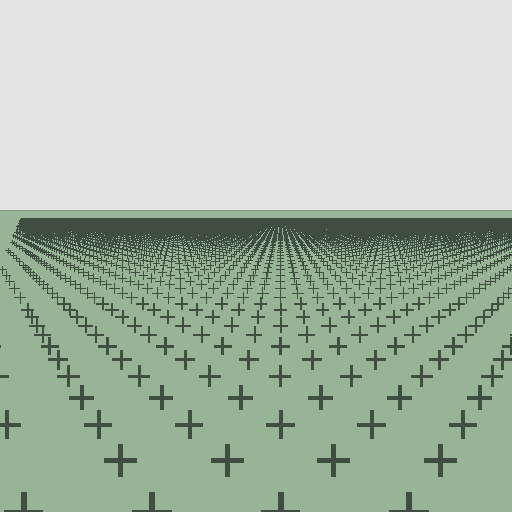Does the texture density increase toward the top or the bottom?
Density increases toward the top.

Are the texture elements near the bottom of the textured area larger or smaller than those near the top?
Larger. Near the bottom, elements are closer to the viewer and appear at a bigger on-screen size.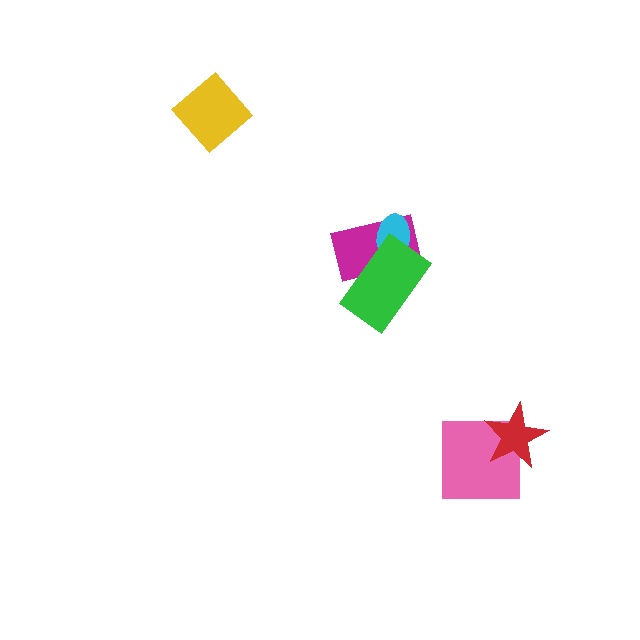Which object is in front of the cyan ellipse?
The green rectangle is in front of the cyan ellipse.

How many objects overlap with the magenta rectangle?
2 objects overlap with the magenta rectangle.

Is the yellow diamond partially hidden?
No, no other shape covers it.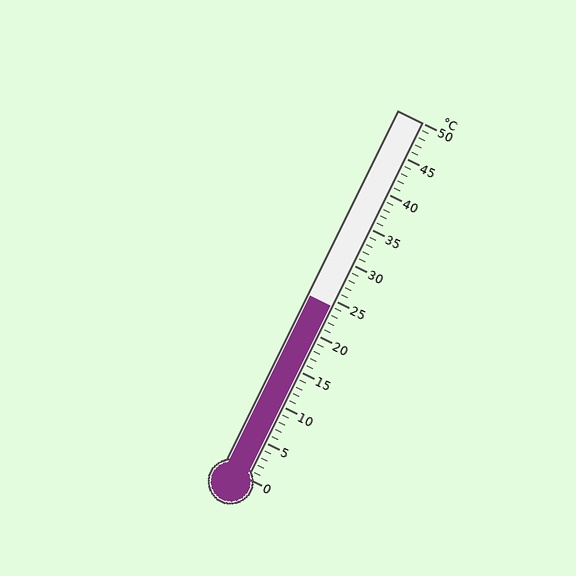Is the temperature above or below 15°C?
The temperature is above 15°C.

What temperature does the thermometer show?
The thermometer shows approximately 24°C.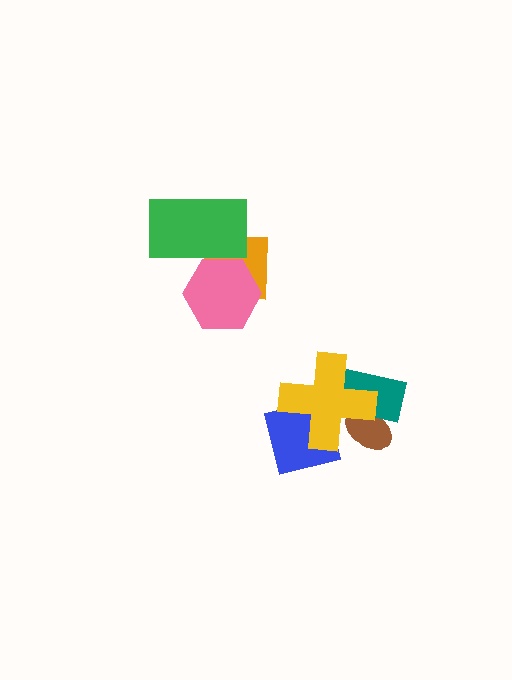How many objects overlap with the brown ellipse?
2 objects overlap with the brown ellipse.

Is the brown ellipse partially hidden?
Yes, it is partially covered by another shape.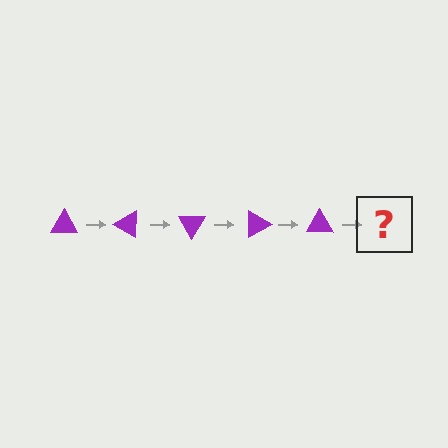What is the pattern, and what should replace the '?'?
The pattern is that the triangle rotates 30 degrees each step. The '?' should be a purple triangle rotated 150 degrees.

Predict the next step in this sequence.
The next step is a purple triangle rotated 150 degrees.